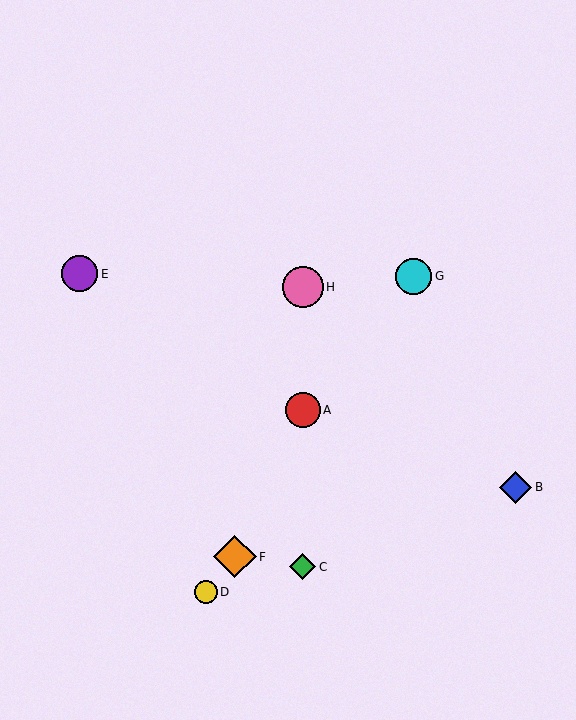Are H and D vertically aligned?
No, H is at x≈303 and D is at x≈206.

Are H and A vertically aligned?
Yes, both are at x≈303.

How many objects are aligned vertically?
3 objects (A, C, H) are aligned vertically.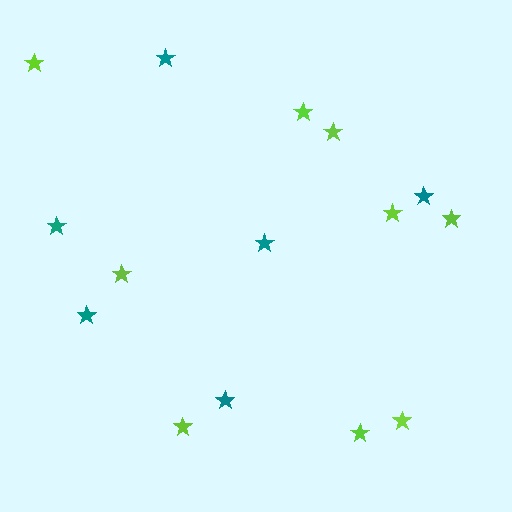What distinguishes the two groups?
There are 2 groups: one group of lime stars (9) and one group of teal stars (6).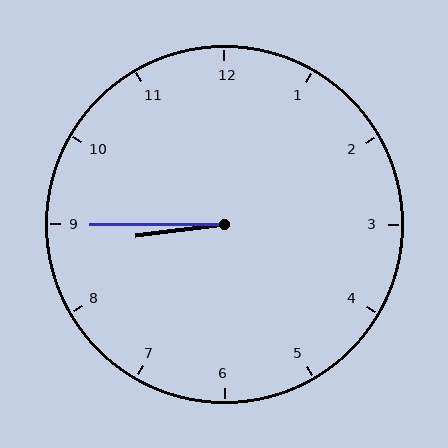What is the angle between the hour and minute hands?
Approximately 8 degrees.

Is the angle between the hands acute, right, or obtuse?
It is acute.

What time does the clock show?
8:45.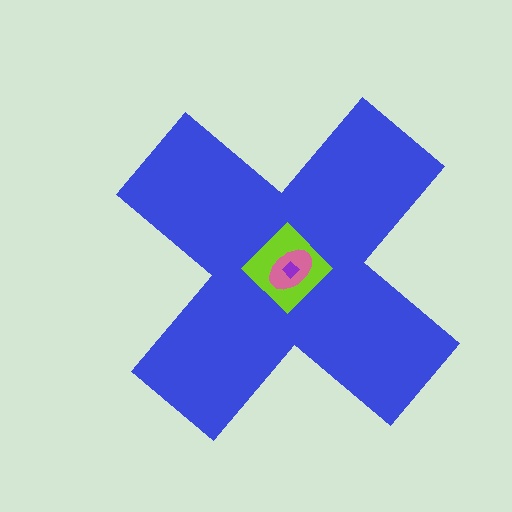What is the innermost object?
The purple diamond.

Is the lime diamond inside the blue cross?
Yes.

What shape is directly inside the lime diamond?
The pink ellipse.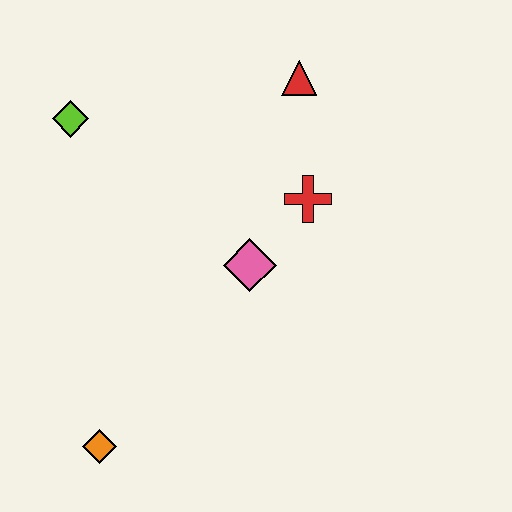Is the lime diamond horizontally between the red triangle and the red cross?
No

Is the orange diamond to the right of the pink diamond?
No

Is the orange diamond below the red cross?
Yes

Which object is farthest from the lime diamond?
The orange diamond is farthest from the lime diamond.